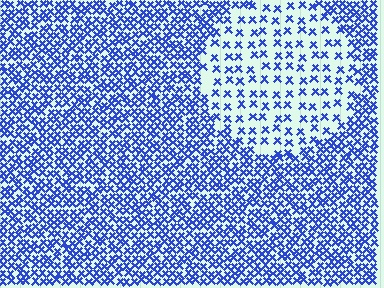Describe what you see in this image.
The image contains small blue elements arranged at two different densities. A circle-shaped region is visible where the elements are less densely packed than the surrounding area.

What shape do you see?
I see a circle.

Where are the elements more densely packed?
The elements are more densely packed outside the circle boundary.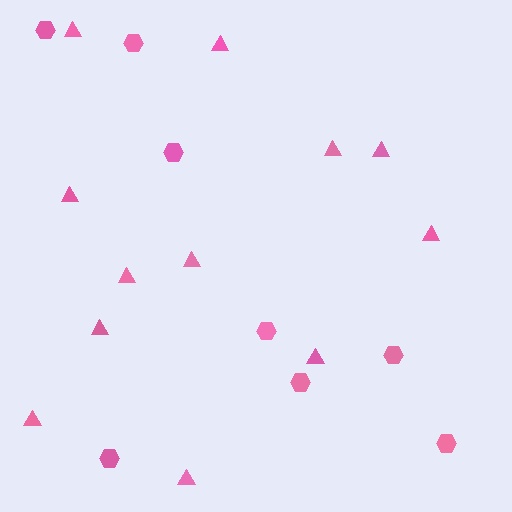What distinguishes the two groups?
There are 2 groups: one group of hexagons (8) and one group of triangles (12).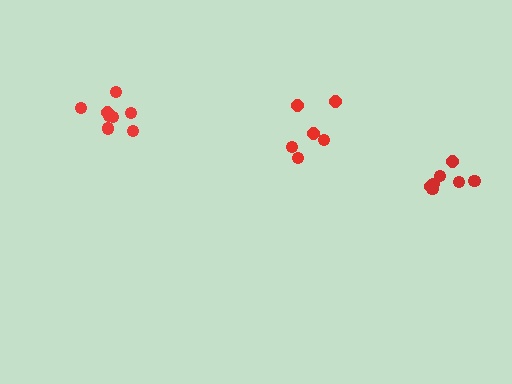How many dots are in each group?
Group 1: 6 dots, Group 2: 7 dots, Group 3: 8 dots (21 total).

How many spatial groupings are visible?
There are 3 spatial groupings.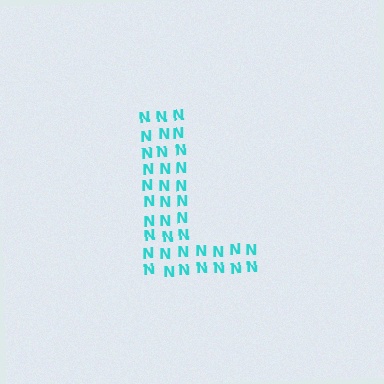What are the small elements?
The small elements are letter N's.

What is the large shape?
The large shape is the letter L.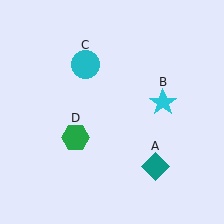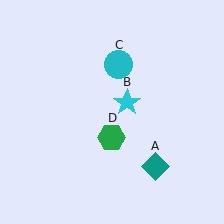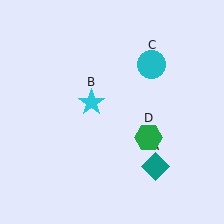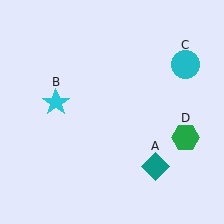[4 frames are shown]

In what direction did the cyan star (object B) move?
The cyan star (object B) moved left.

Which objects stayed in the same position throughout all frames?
Teal diamond (object A) remained stationary.